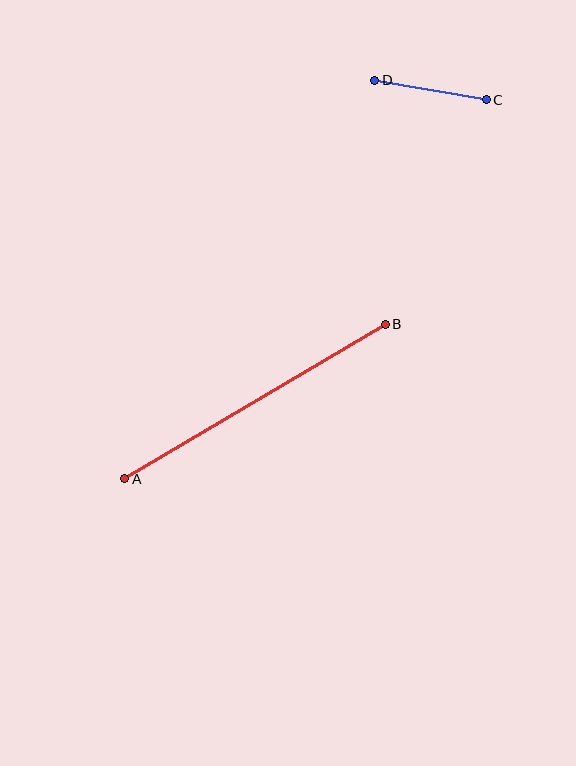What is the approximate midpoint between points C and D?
The midpoint is at approximately (431, 90) pixels.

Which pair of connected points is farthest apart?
Points A and B are farthest apart.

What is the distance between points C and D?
The distance is approximately 113 pixels.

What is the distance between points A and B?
The distance is approximately 303 pixels.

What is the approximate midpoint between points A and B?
The midpoint is at approximately (255, 401) pixels.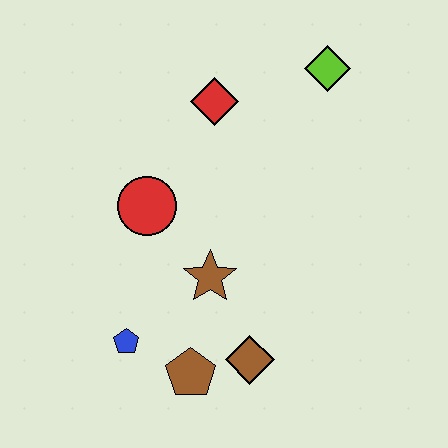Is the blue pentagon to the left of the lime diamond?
Yes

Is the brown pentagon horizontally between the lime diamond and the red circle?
Yes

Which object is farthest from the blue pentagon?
The lime diamond is farthest from the blue pentagon.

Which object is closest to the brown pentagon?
The brown diamond is closest to the brown pentagon.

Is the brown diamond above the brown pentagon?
Yes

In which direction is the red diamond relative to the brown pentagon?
The red diamond is above the brown pentagon.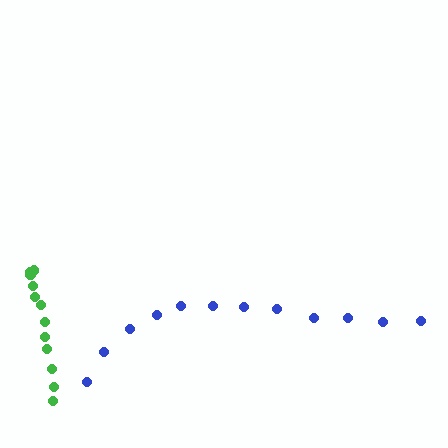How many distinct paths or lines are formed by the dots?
There are 2 distinct paths.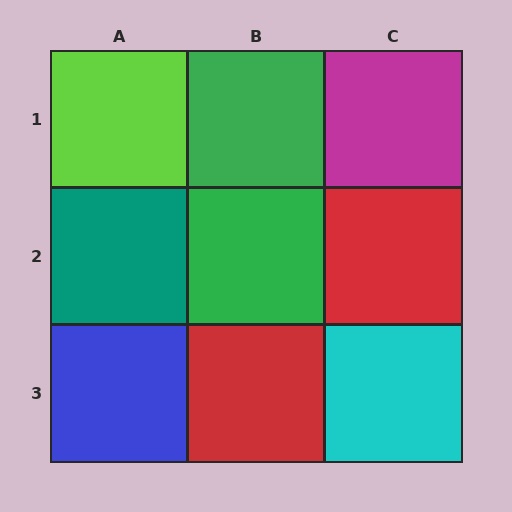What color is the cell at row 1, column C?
Magenta.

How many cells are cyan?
1 cell is cyan.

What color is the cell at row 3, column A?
Blue.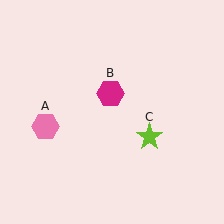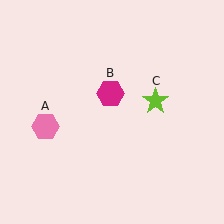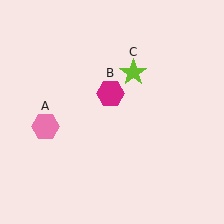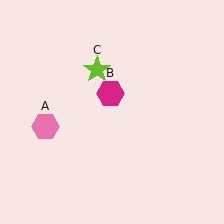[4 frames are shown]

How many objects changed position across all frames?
1 object changed position: lime star (object C).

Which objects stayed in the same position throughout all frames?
Pink hexagon (object A) and magenta hexagon (object B) remained stationary.